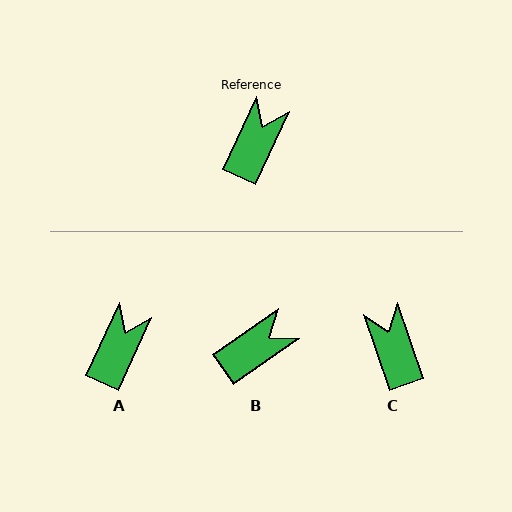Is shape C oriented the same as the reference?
No, it is off by about 44 degrees.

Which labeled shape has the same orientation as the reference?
A.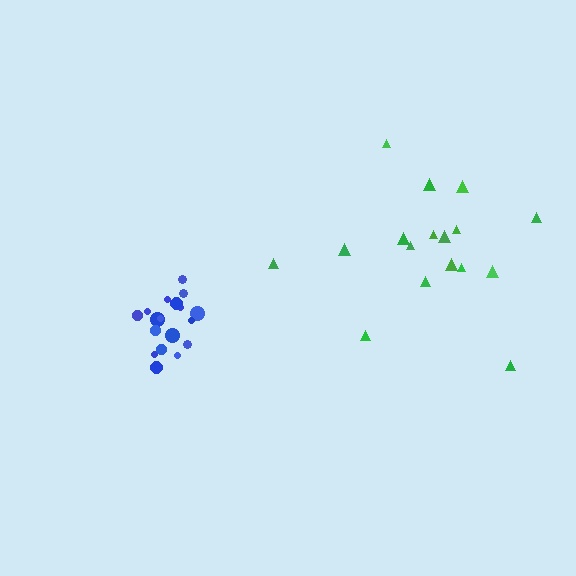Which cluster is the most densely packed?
Blue.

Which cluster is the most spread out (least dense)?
Green.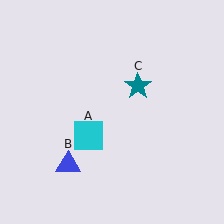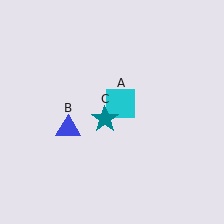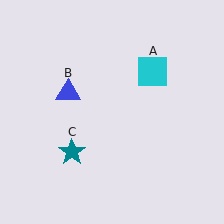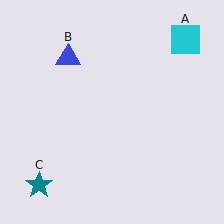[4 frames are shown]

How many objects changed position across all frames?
3 objects changed position: cyan square (object A), blue triangle (object B), teal star (object C).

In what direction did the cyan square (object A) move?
The cyan square (object A) moved up and to the right.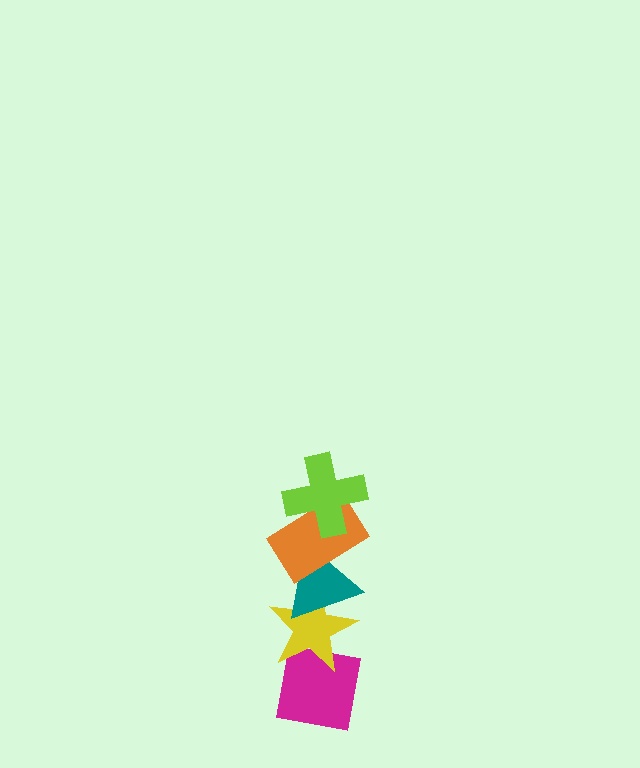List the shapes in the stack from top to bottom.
From top to bottom: the lime cross, the orange rectangle, the teal triangle, the yellow star, the magenta square.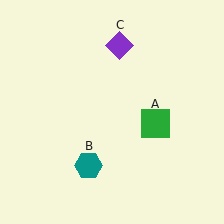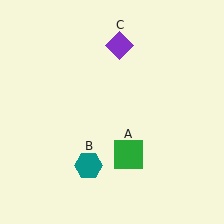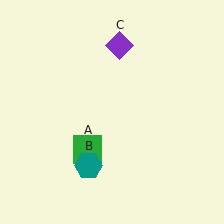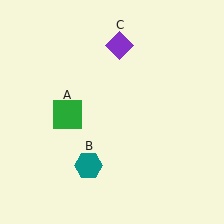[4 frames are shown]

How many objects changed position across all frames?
1 object changed position: green square (object A).